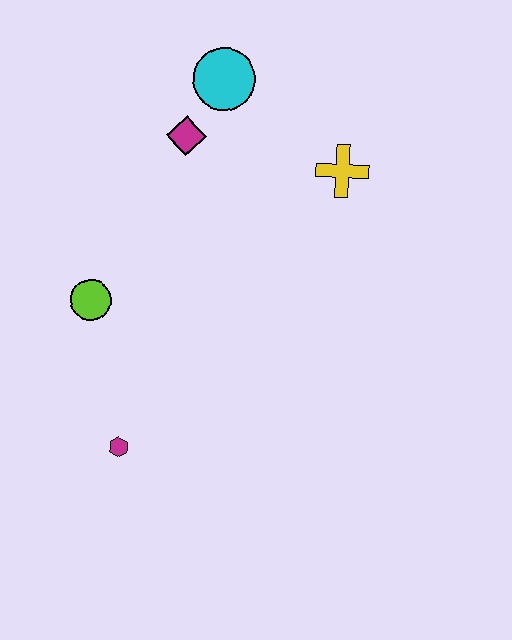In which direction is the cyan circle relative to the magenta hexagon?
The cyan circle is above the magenta hexagon.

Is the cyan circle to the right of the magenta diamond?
Yes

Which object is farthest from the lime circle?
The yellow cross is farthest from the lime circle.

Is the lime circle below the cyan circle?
Yes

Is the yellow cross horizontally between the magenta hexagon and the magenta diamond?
No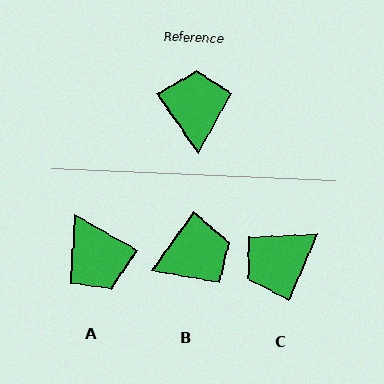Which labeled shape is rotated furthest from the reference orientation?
A, about 154 degrees away.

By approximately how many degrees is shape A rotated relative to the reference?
Approximately 154 degrees clockwise.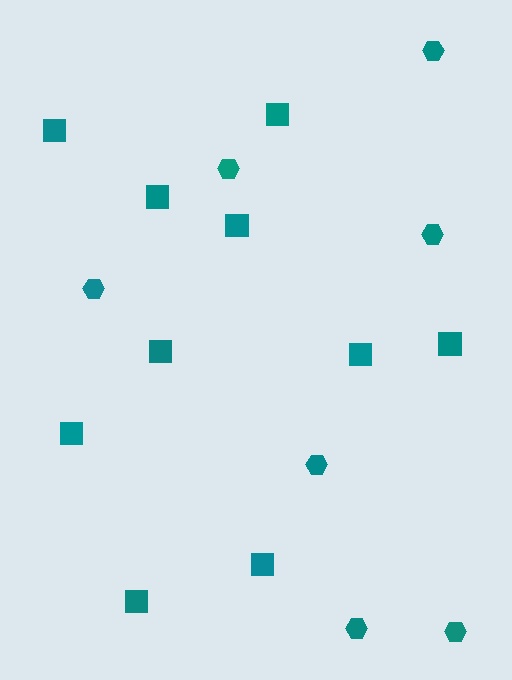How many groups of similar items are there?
There are 2 groups: one group of hexagons (7) and one group of squares (10).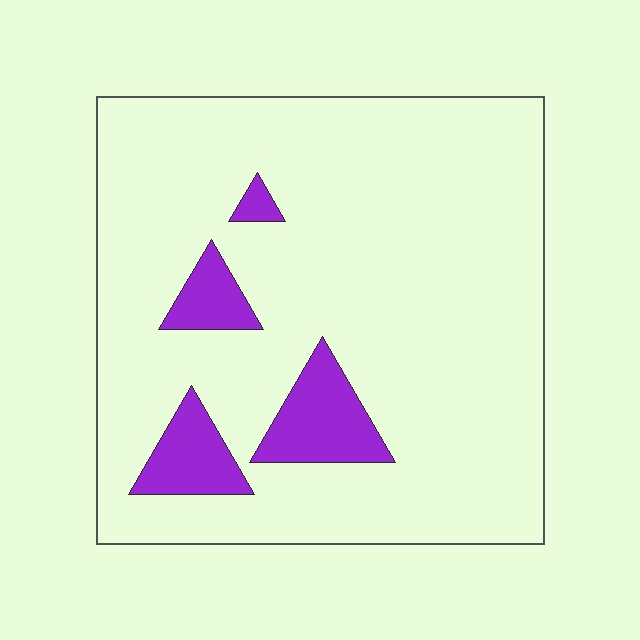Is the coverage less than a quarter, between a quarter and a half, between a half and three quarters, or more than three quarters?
Less than a quarter.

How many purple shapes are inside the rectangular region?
4.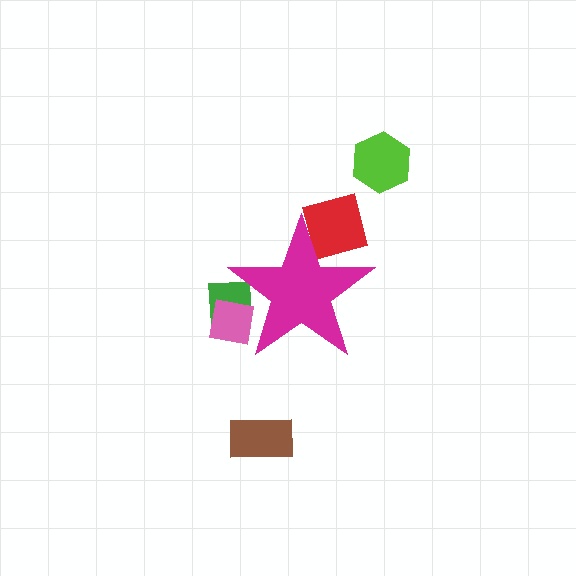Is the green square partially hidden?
Yes, the green square is partially hidden behind the magenta star.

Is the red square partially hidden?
Yes, the red square is partially hidden behind the magenta star.